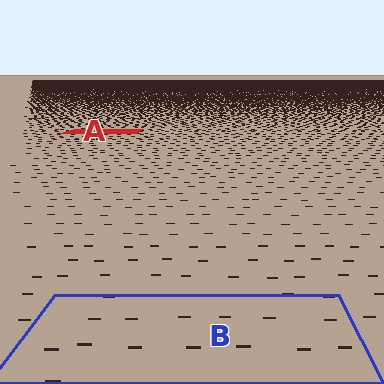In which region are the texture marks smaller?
The texture marks are smaller in region A, because it is farther away.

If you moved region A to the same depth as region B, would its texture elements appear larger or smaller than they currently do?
They would appear larger. At a closer depth, the same texture elements are projected at a bigger on-screen size.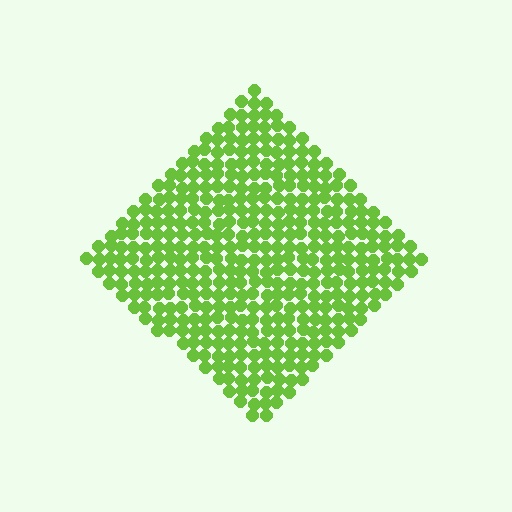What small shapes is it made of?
It is made of small circles.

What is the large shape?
The large shape is a diamond.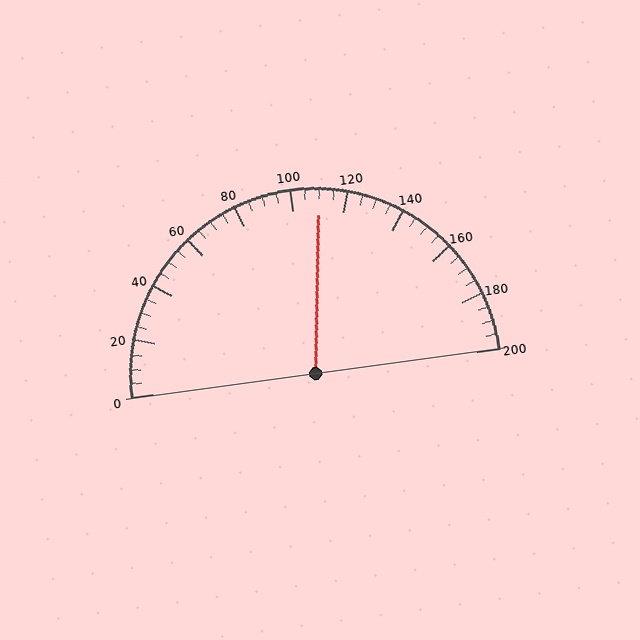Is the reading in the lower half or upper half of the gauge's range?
The reading is in the upper half of the range (0 to 200).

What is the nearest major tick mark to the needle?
The nearest major tick mark is 120.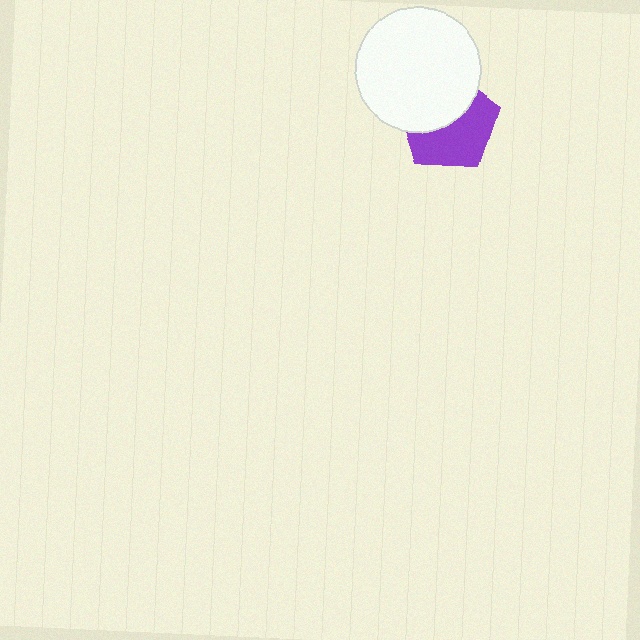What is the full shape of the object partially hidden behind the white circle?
The partially hidden object is a purple pentagon.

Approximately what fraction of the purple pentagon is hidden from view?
Roughly 46% of the purple pentagon is hidden behind the white circle.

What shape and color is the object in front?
The object in front is a white circle.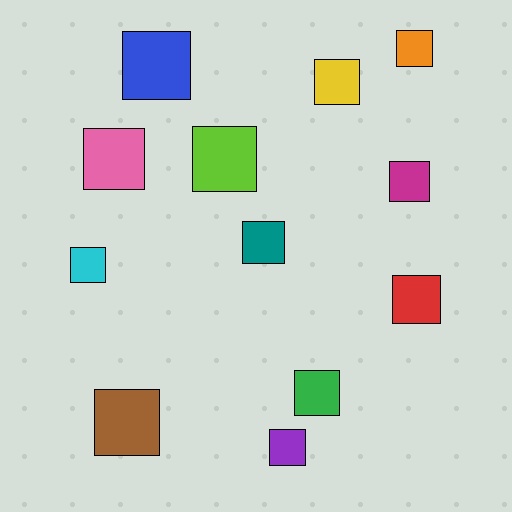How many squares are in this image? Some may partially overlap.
There are 12 squares.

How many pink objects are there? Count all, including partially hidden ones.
There is 1 pink object.